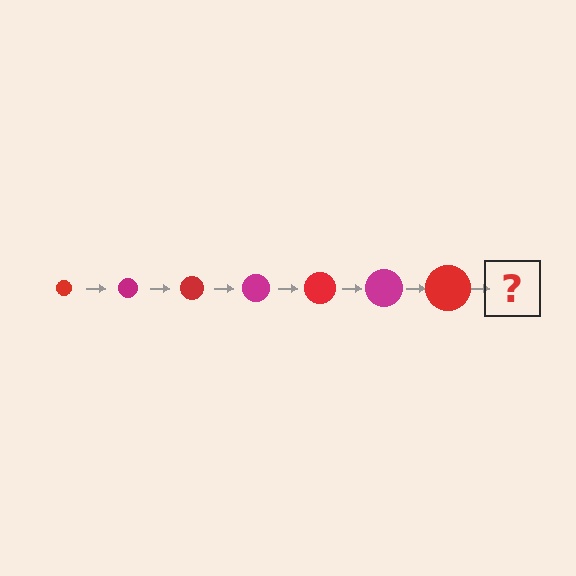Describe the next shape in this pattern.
It should be a magenta circle, larger than the previous one.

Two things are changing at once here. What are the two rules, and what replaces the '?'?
The two rules are that the circle grows larger each step and the color cycles through red and magenta. The '?' should be a magenta circle, larger than the previous one.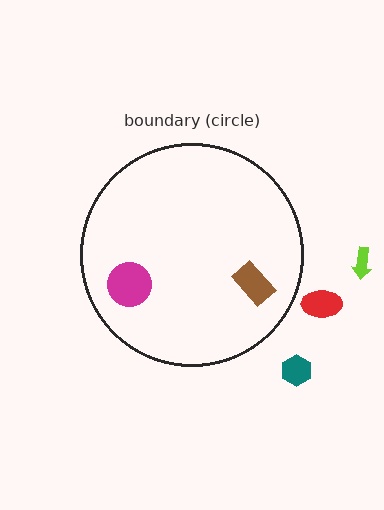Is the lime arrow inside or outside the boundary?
Outside.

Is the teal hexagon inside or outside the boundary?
Outside.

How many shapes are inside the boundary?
2 inside, 3 outside.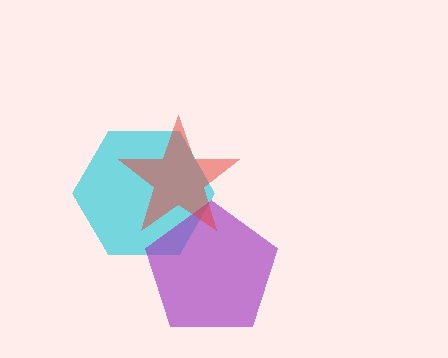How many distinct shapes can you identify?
There are 3 distinct shapes: a cyan hexagon, a purple pentagon, a red star.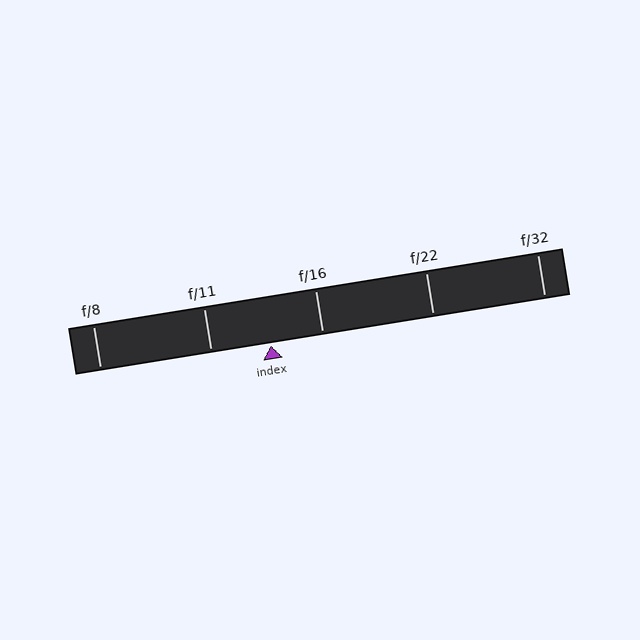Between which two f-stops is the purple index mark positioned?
The index mark is between f/11 and f/16.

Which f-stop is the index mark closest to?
The index mark is closest to f/16.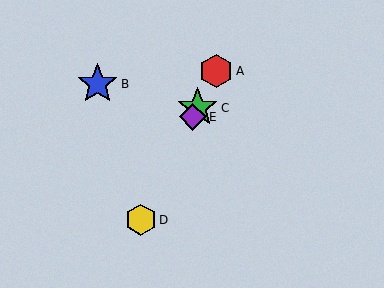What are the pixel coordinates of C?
Object C is at (198, 108).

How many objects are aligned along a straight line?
4 objects (A, C, D, E) are aligned along a straight line.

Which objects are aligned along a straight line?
Objects A, C, D, E are aligned along a straight line.